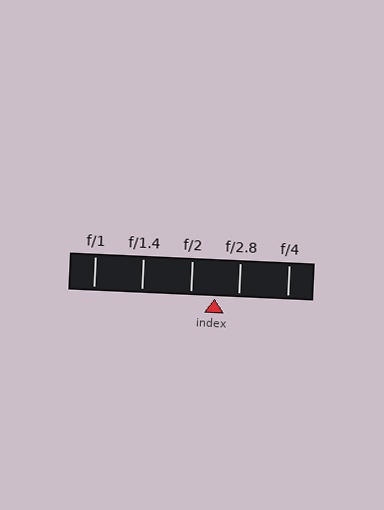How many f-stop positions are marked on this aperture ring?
There are 5 f-stop positions marked.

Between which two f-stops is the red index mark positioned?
The index mark is between f/2 and f/2.8.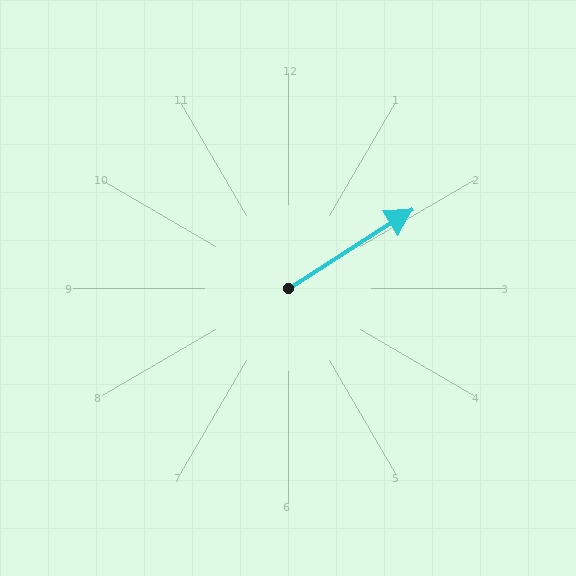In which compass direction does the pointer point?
Northeast.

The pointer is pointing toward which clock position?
Roughly 2 o'clock.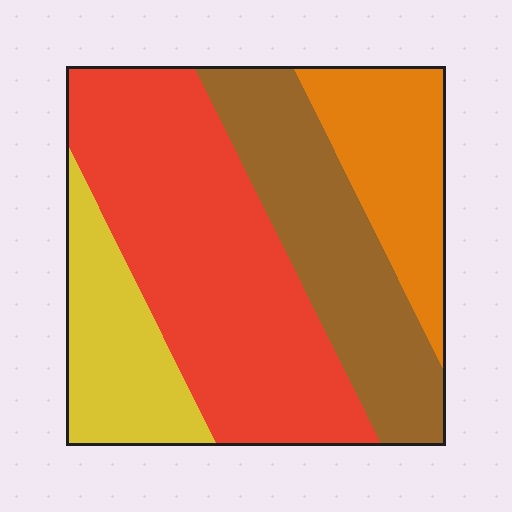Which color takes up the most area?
Red, at roughly 40%.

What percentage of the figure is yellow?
Yellow takes up about one sixth (1/6) of the figure.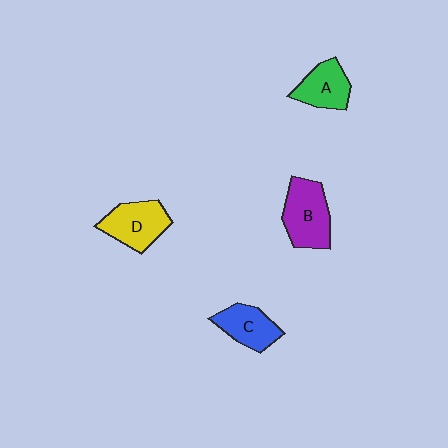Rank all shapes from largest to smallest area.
From largest to smallest: B (purple), D (yellow), C (blue), A (green).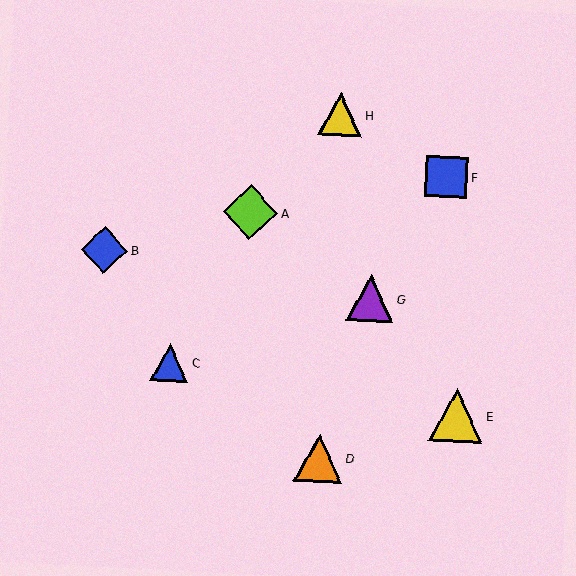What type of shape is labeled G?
Shape G is a purple triangle.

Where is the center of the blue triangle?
The center of the blue triangle is at (170, 363).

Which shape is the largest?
The lime diamond (labeled A) is the largest.